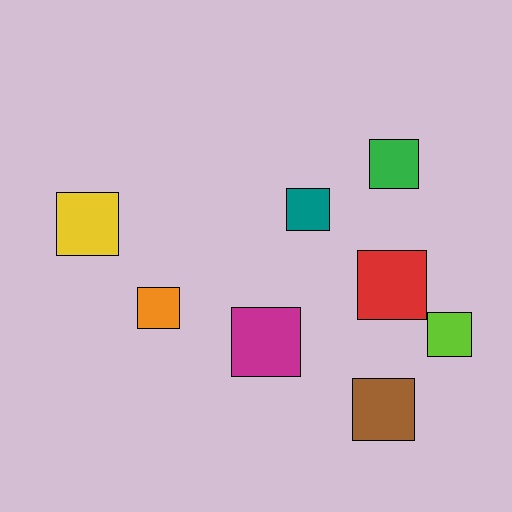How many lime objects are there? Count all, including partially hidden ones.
There is 1 lime object.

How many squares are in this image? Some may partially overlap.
There are 8 squares.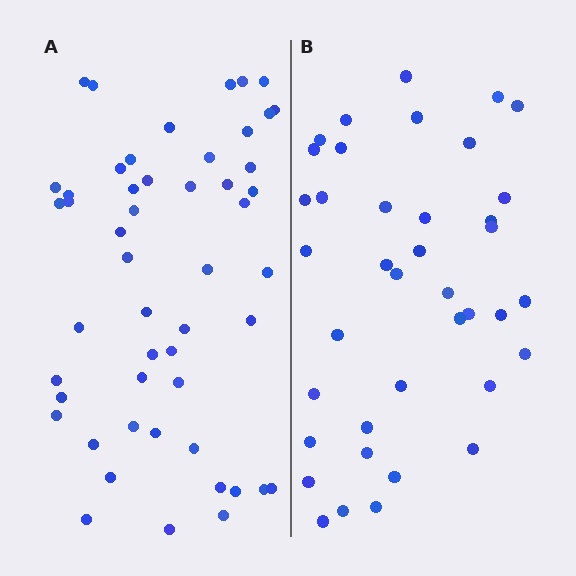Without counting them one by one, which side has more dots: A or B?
Region A (the left region) has more dots.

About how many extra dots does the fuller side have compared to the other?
Region A has roughly 12 or so more dots than region B.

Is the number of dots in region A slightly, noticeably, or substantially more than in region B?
Region A has noticeably more, but not dramatically so. The ratio is roughly 1.3 to 1.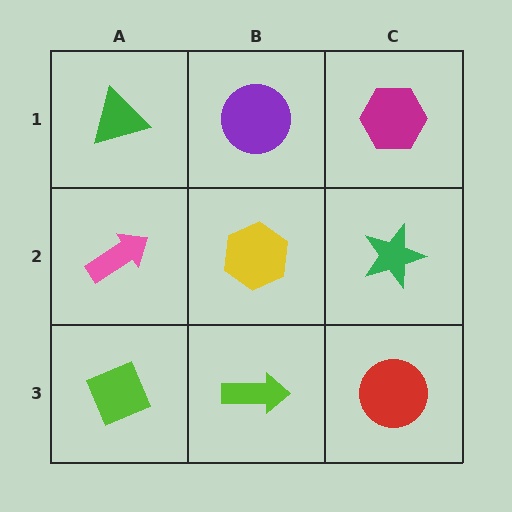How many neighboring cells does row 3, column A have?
2.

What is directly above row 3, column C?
A green star.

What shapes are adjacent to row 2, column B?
A purple circle (row 1, column B), a lime arrow (row 3, column B), a pink arrow (row 2, column A), a green star (row 2, column C).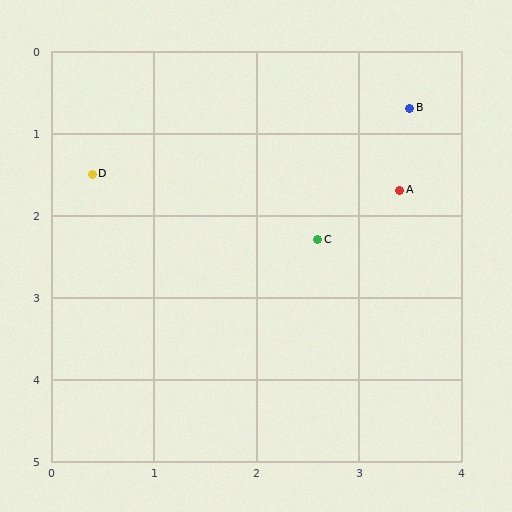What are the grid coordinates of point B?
Point B is at approximately (3.5, 0.7).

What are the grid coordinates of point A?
Point A is at approximately (3.4, 1.7).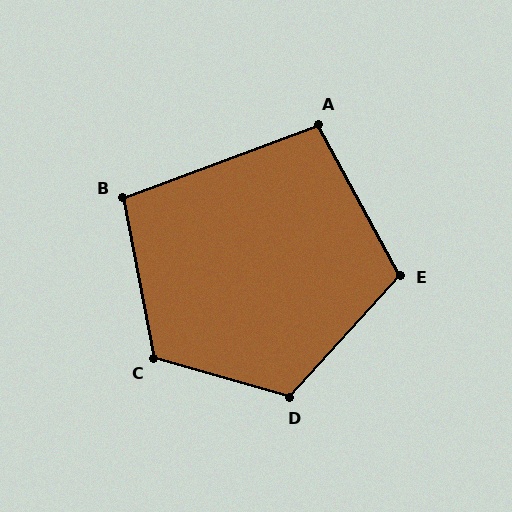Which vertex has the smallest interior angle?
A, at approximately 98 degrees.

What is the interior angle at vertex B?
Approximately 100 degrees (obtuse).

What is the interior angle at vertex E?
Approximately 109 degrees (obtuse).